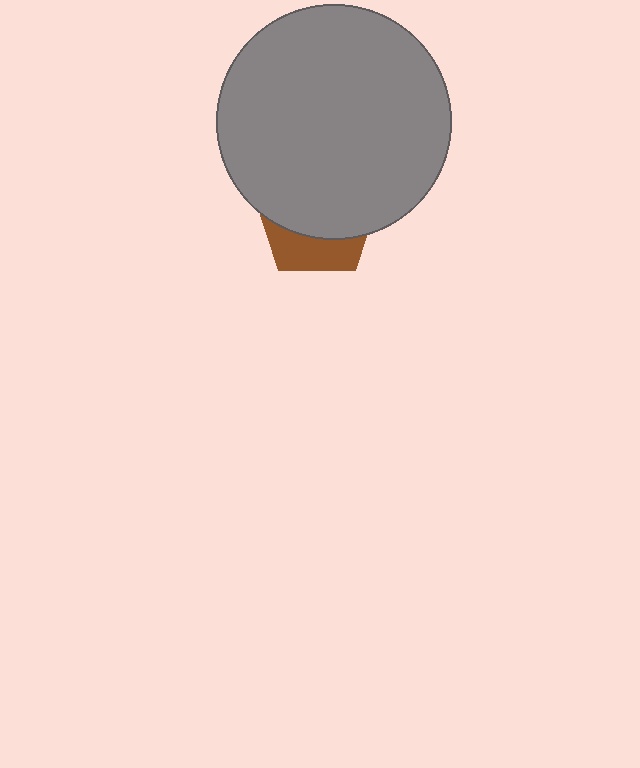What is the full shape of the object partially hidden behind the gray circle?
The partially hidden object is a brown pentagon.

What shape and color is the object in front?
The object in front is a gray circle.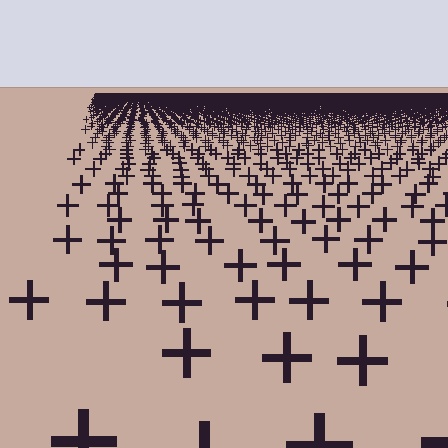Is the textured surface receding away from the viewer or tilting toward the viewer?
The surface is receding away from the viewer. Texture elements get smaller and denser toward the top.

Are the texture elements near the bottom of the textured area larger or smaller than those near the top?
Larger. Near the bottom, elements are closer to the viewer and appear at a bigger on-screen size.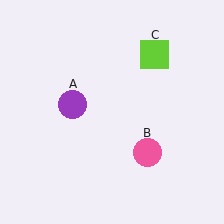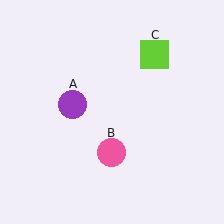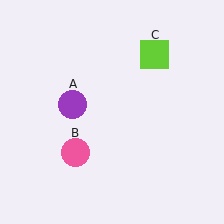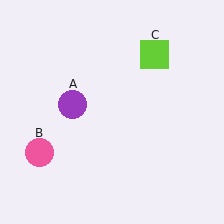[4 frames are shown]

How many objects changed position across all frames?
1 object changed position: pink circle (object B).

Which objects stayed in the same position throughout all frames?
Purple circle (object A) and lime square (object C) remained stationary.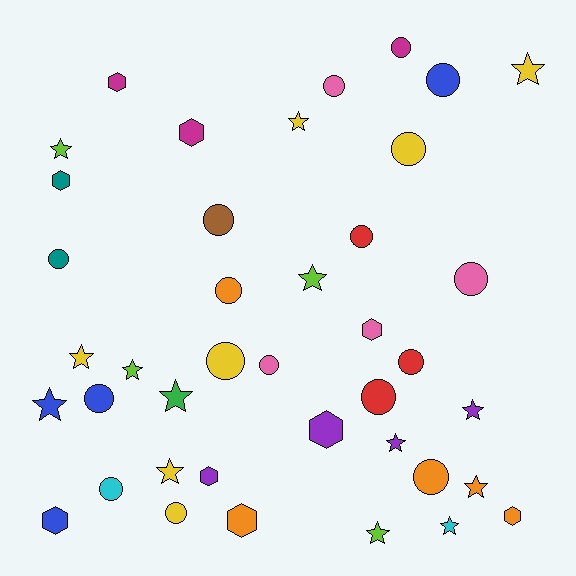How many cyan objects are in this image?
There are 2 cyan objects.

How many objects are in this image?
There are 40 objects.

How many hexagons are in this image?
There are 9 hexagons.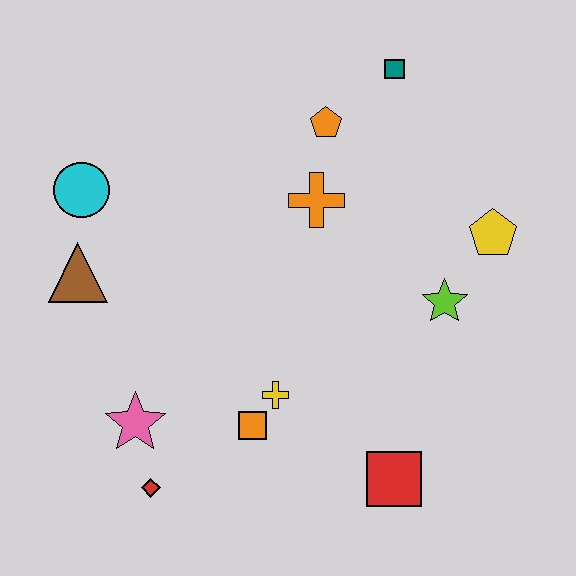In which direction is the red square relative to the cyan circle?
The red square is to the right of the cyan circle.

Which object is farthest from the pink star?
The teal square is farthest from the pink star.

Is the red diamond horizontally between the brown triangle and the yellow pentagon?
Yes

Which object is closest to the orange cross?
The orange pentagon is closest to the orange cross.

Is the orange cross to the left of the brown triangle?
No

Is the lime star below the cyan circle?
Yes